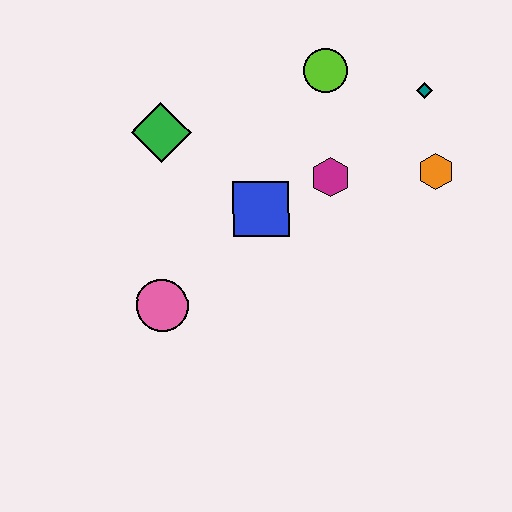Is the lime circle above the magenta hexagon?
Yes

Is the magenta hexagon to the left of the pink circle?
No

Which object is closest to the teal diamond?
The orange hexagon is closest to the teal diamond.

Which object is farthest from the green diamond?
The orange hexagon is farthest from the green diamond.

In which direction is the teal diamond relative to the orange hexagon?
The teal diamond is above the orange hexagon.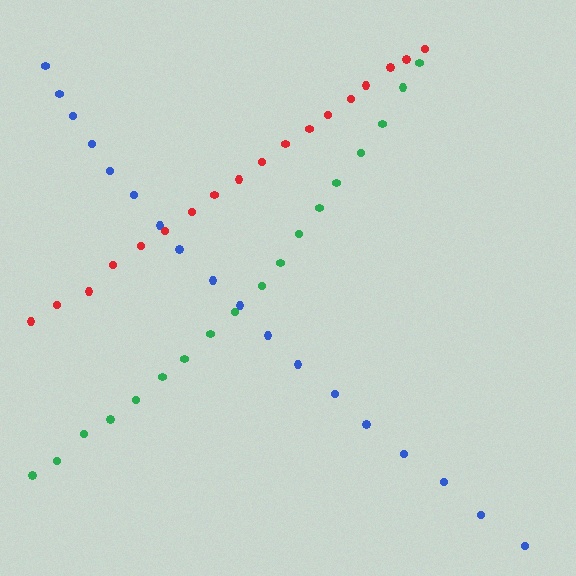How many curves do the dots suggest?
There are 3 distinct paths.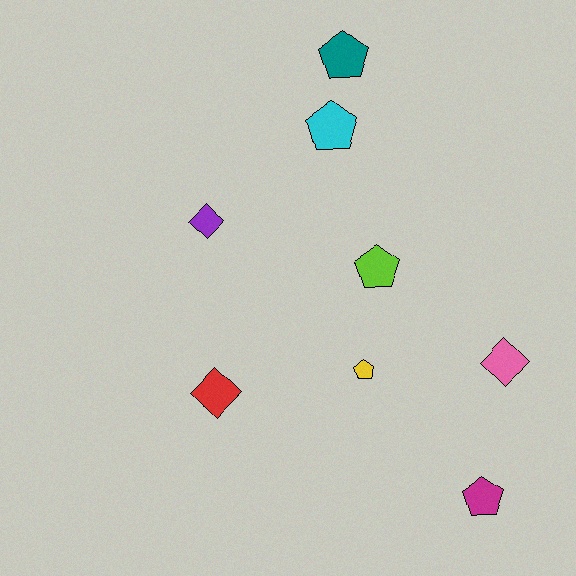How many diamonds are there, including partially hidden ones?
There are 3 diamonds.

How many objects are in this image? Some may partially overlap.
There are 8 objects.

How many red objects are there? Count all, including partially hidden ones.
There is 1 red object.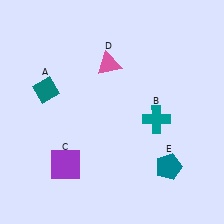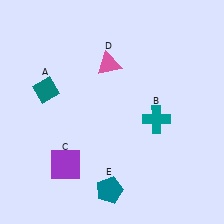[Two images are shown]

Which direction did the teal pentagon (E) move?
The teal pentagon (E) moved left.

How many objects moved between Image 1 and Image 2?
1 object moved between the two images.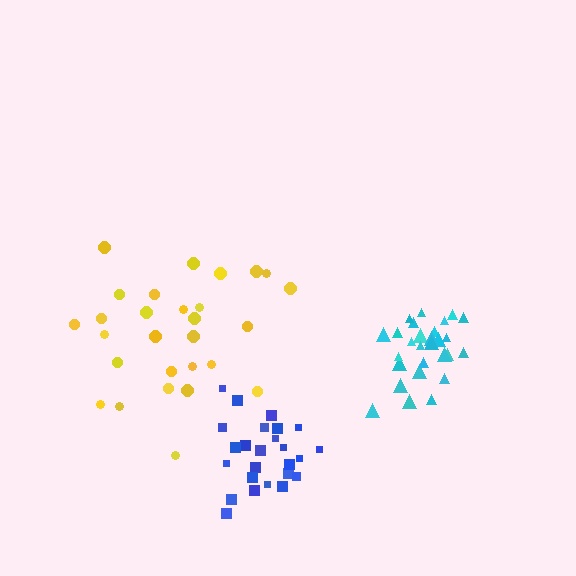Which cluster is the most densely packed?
Blue.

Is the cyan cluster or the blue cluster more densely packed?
Blue.